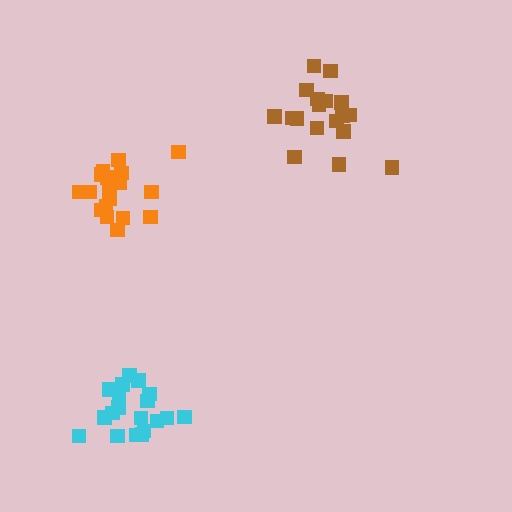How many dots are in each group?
Group 1: 20 dots, Group 2: 18 dots, Group 3: 18 dots (56 total).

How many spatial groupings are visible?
There are 3 spatial groupings.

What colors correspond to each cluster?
The clusters are colored: cyan, orange, brown.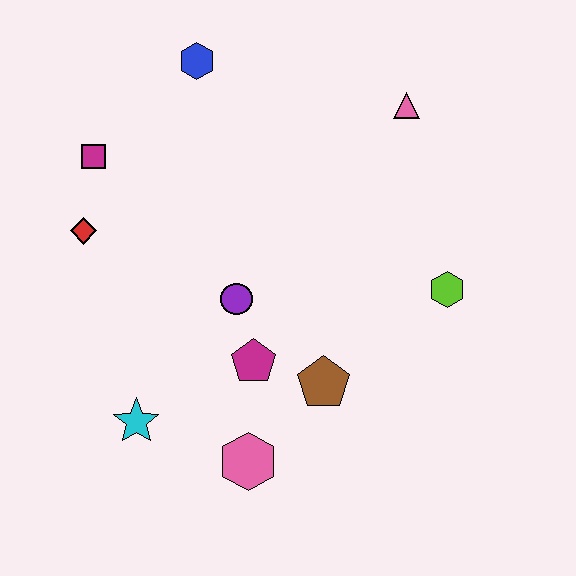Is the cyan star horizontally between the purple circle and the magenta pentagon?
No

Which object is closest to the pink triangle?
The lime hexagon is closest to the pink triangle.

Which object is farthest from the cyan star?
The pink triangle is farthest from the cyan star.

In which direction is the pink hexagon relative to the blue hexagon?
The pink hexagon is below the blue hexagon.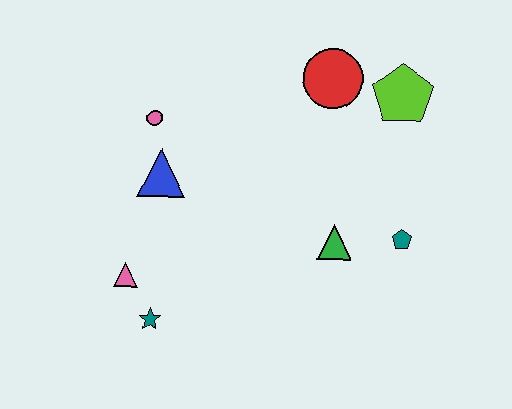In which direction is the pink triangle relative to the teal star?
The pink triangle is above the teal star.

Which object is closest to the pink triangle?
The teal star is closest to the pink triangle.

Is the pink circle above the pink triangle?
Yes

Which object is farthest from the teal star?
The lime pentagon is farthest from the teal star.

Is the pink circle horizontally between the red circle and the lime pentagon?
No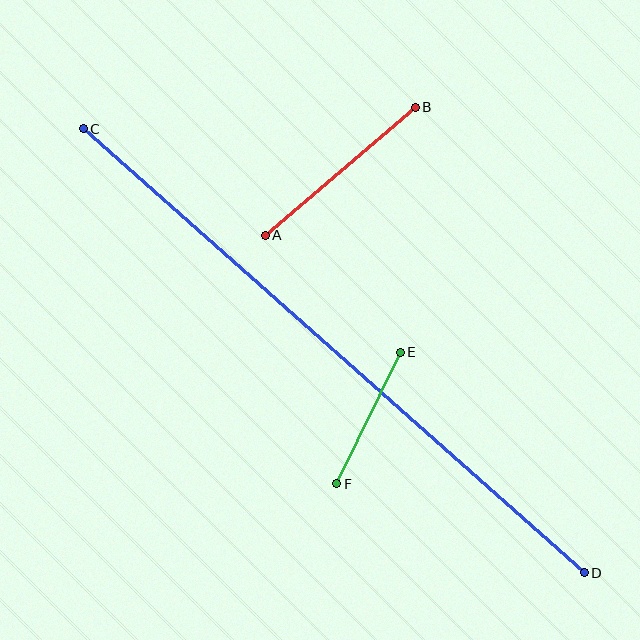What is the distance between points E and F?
The distance is approximately 146 pixels.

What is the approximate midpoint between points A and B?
The midpoint is at approximately (340, 171) pixels.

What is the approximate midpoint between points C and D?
The midpoint is at approximately (334, 351) pixels.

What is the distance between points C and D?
The distance is approximately 670 pixels.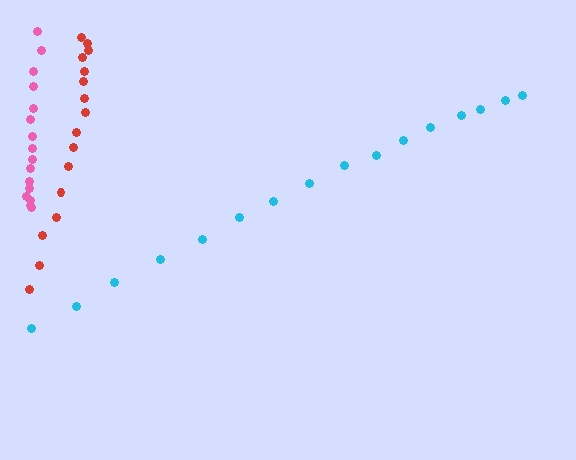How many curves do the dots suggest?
There are 3 distinct paths.